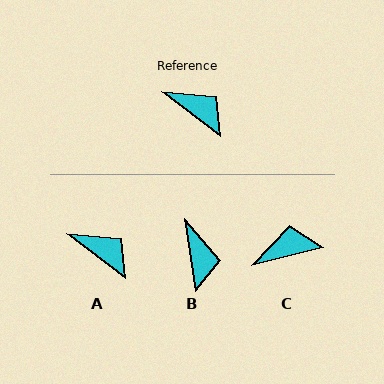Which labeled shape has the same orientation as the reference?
A.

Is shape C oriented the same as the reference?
No, it is off by about 51 degrees.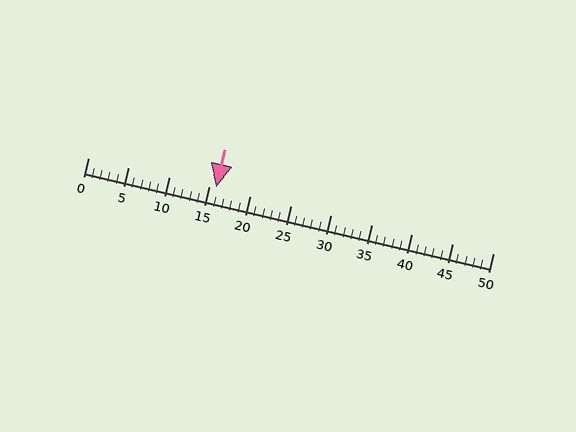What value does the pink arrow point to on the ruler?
The pink arrow points to approximately 16.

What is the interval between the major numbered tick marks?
The major tick marks are spaced 5 units apart.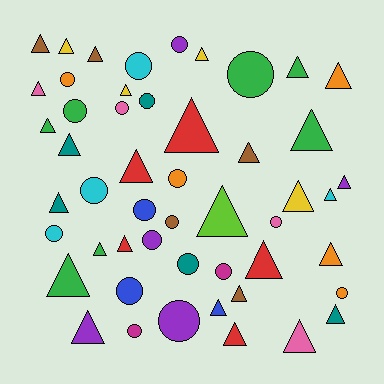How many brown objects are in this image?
There are 5 brown objects.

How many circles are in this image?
There are 20 circles.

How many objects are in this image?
There are 50 objects.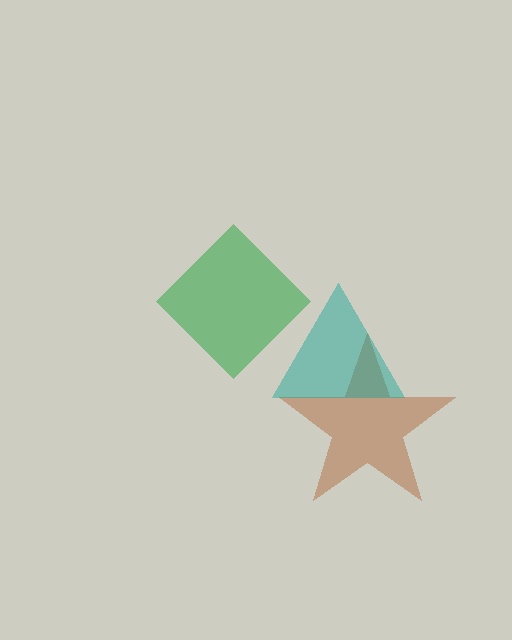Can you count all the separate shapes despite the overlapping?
Yes, there are 3 separate shapes.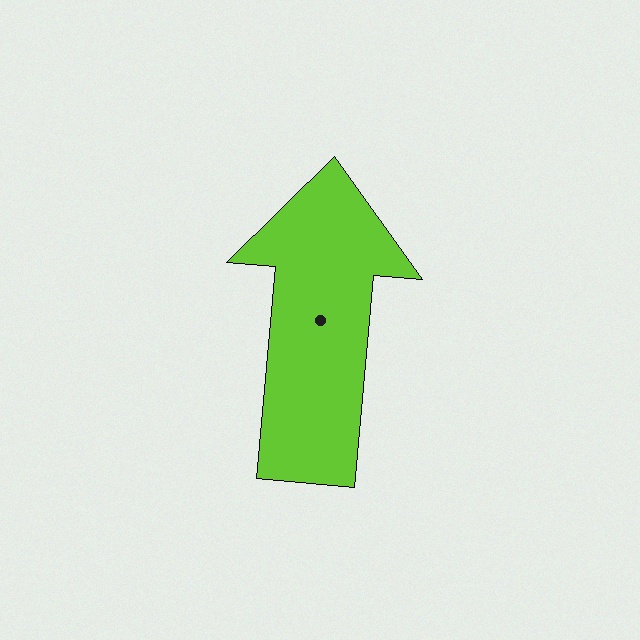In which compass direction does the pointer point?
North.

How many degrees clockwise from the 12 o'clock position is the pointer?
Approximately 5 degrees.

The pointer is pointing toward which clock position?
Roughly 12 o'clock.